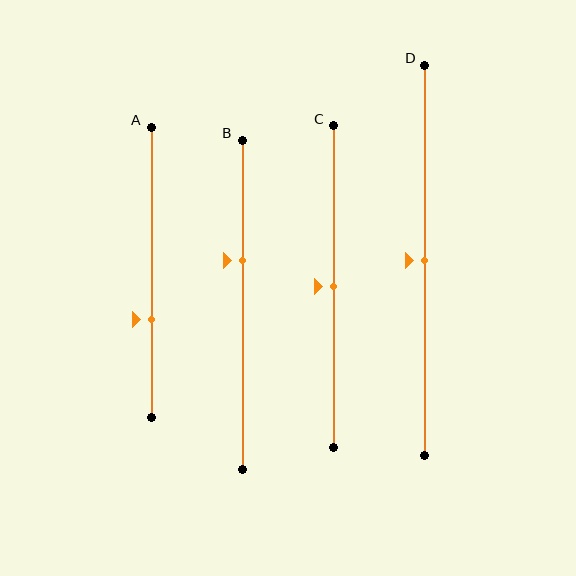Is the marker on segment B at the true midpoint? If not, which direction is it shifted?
No, the marker on segment B is shifted upward by about 13% of the segment length.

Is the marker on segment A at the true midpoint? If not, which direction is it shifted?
No, the marker on segment A is shifted downward by about 16% of the segment length.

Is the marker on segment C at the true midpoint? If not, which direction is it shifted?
Yes, the marker on segment C is at the true midpoint.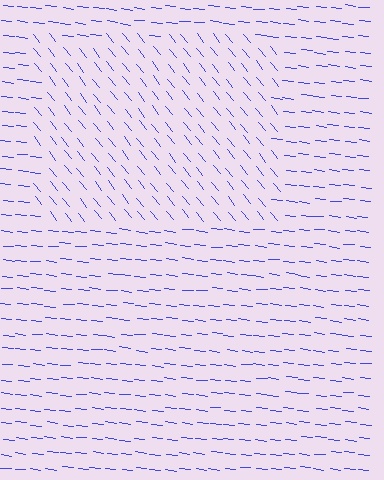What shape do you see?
I see a rectangle.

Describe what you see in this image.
The image is filled with small blue line segments. A rectangle region in the image has lines oriented differently from the surrounding lines, creating a visible texture boundary.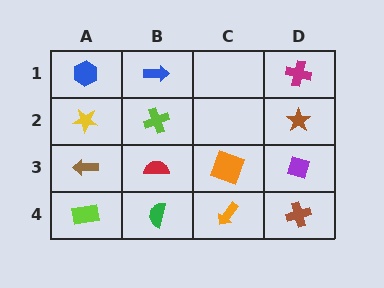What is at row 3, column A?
A brown arrow.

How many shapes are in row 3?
4 shapes.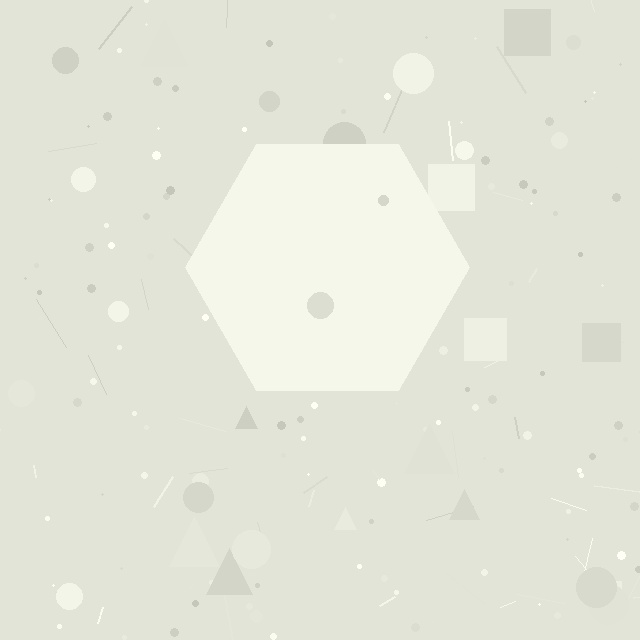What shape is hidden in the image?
A hexagon is hidden in the image.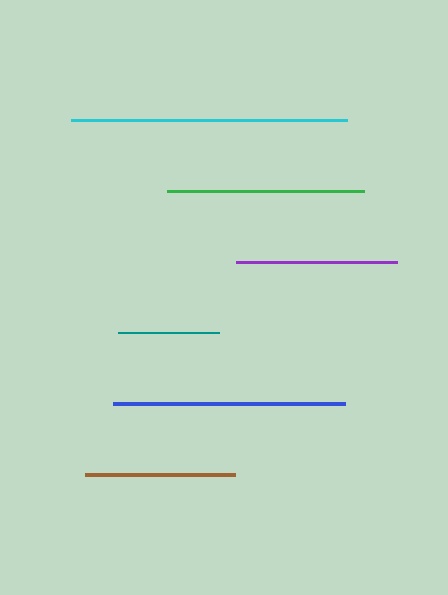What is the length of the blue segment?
The blue segment is approximately 232 pixels long.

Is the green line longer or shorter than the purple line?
The green line is longer than the purple line.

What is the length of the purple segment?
The purple segment is approximately 161 pixels long.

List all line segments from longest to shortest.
From longest to shortest: cyan, blue, green, purple, brown, teal.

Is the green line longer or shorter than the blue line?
The blue line is longer than the green line.